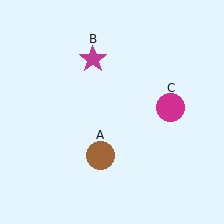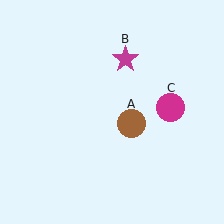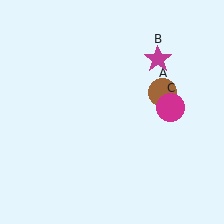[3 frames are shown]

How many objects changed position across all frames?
2 objects changed position: brown circle (object A), magenta star (object B).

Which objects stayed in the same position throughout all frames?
Magenta circle (object C) remained stationary.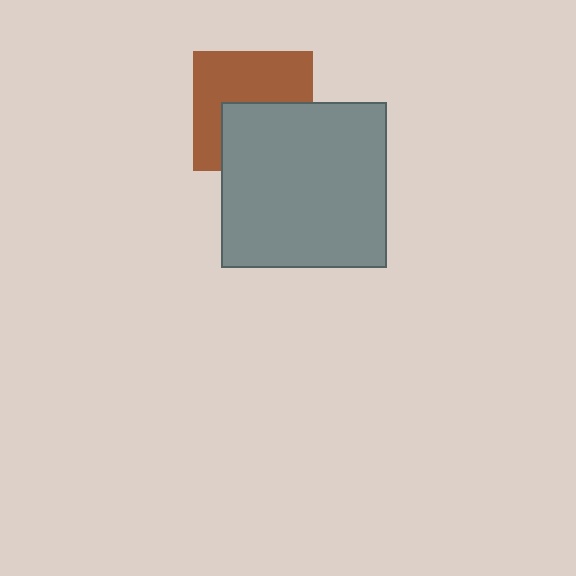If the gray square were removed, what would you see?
You would see the complete brown square.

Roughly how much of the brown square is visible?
About half of it is visible (roughly 55%).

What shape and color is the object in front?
The object in front is a gray square.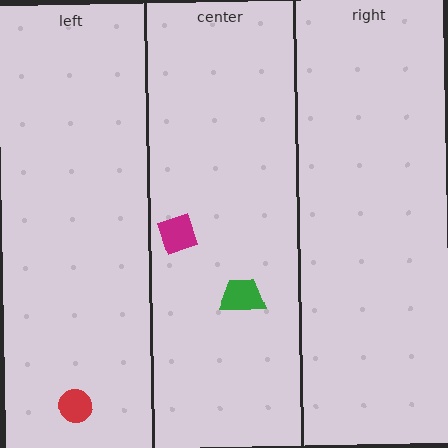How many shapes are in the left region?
1.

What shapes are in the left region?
The red circle.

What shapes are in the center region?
The green trapezoid, the magenta diamond.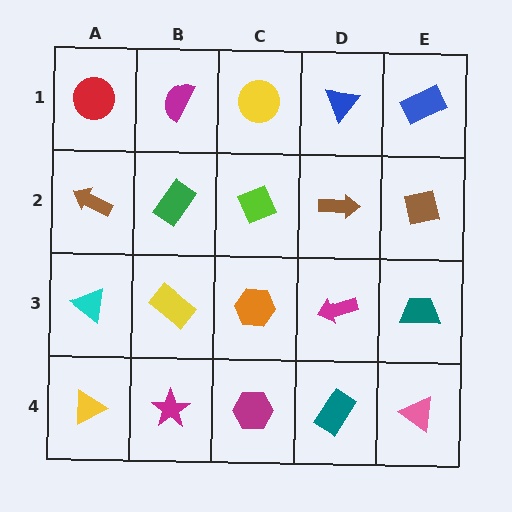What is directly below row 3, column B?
A magenta star.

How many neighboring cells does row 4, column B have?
3.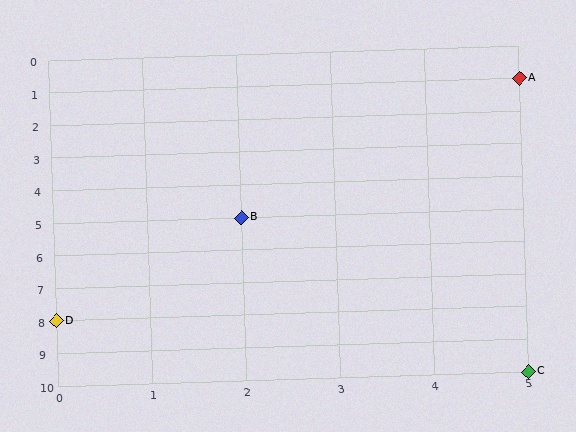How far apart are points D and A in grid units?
Points D and A are 5 columns and 7 rows apart (about 8.6 grid units diagonally).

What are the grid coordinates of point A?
Point A is at grid coordinates (5, 1).